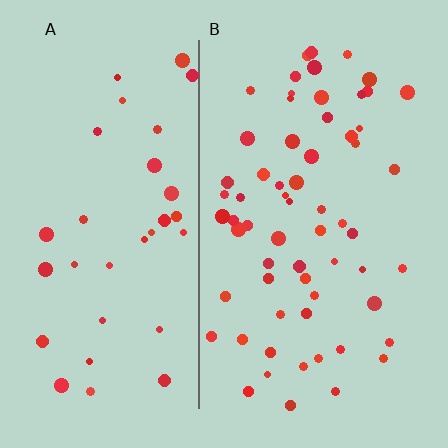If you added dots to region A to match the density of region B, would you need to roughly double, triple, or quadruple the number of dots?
Approximately double.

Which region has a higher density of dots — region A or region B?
B (the right).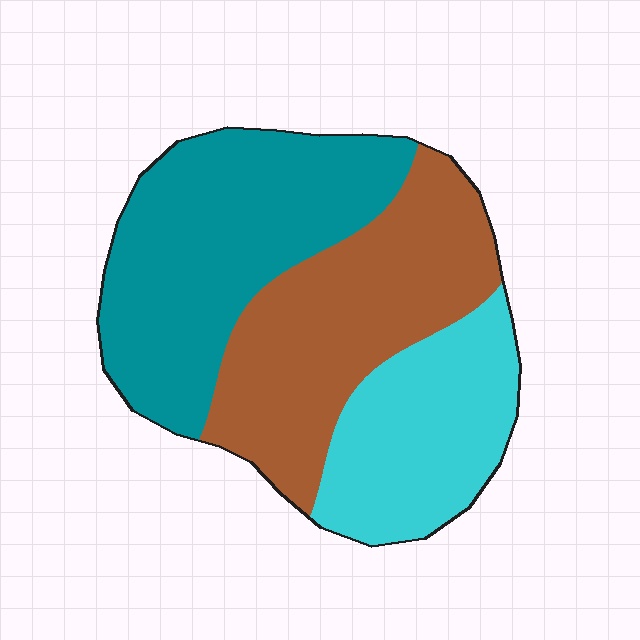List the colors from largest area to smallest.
From largest to smallest: teal, brown, cyan.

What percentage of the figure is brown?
Brown takes up between a third and a half of the figure.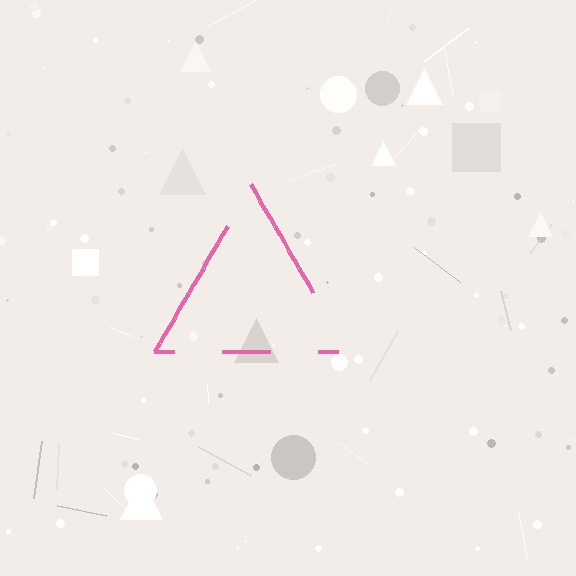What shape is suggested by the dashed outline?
The dashed outline suggests a triangle.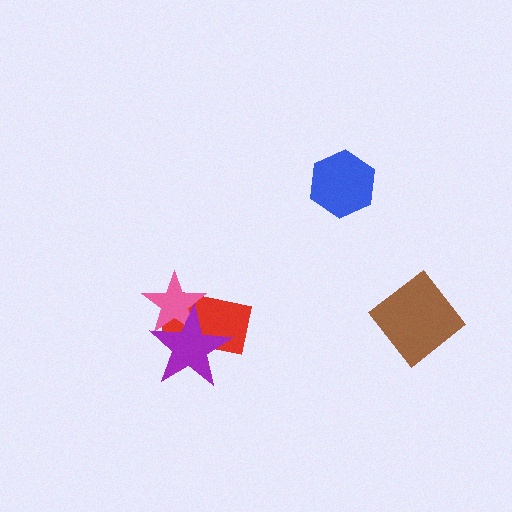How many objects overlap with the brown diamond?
0 objects overlap with the brown diamond.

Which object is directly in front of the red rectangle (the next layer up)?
The pink star is directly in front of the red rectangle.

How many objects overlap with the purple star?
2 objects overlap with the purple star.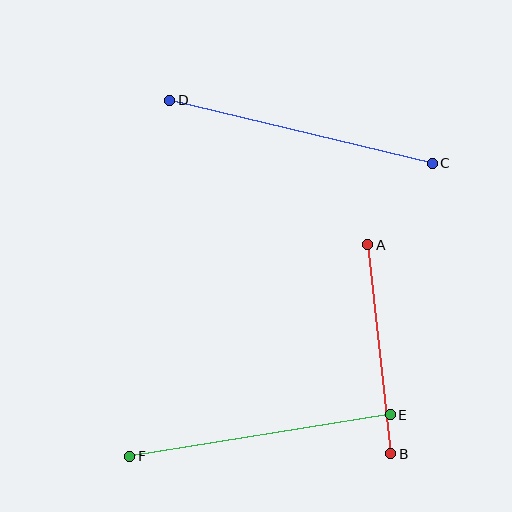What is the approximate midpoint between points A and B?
The midpoint is at approximately (379, 349) pixels.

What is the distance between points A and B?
The distance is approximately 210 pixels.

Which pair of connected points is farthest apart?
Points C and D are farthest apart.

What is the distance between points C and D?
The distance is approximately 270 pixels.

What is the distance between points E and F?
The distance is approximately 264 pixels.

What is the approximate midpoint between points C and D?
The midpoint is at approximately (301, 132) pixels.